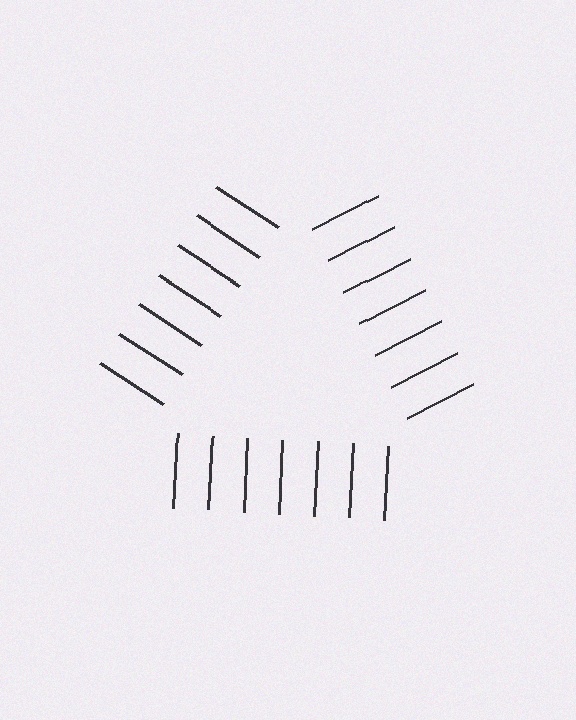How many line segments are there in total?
21 — 7 along each of the 3 edges.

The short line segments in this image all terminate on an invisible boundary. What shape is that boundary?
An illusory triangle — the line segments terminate on its edges but no continuous stroke is drawn.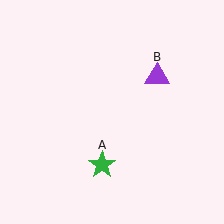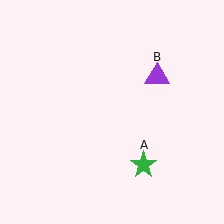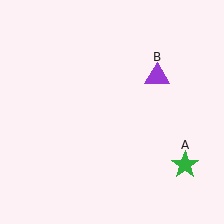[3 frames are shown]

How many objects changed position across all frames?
1 object changed position: green star (object A).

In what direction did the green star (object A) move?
The green star (object A) moved right.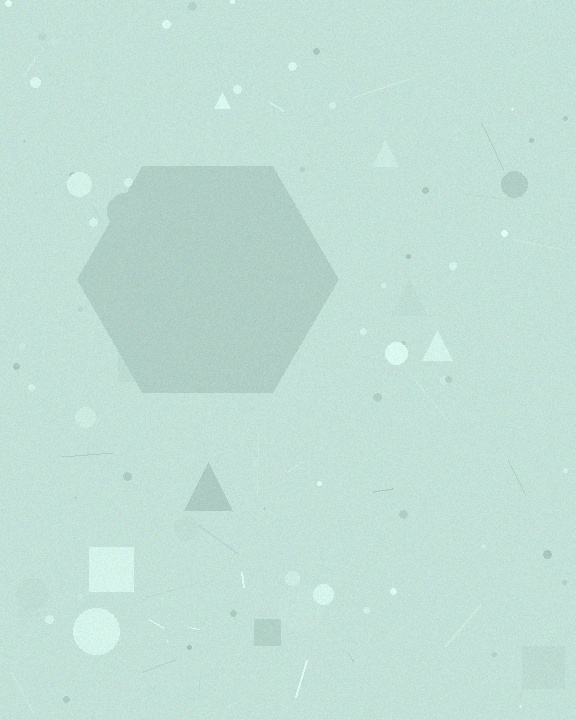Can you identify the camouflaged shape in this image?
The camouflaged shape is a hexagon.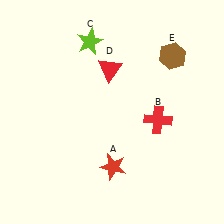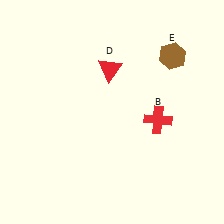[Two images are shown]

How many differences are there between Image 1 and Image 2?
There are 2 differences between the two images.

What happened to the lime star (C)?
The lime star (C) was removed in Image 2. It was in the top-left area of Image 1.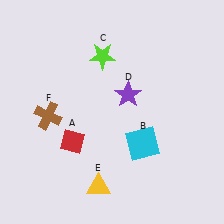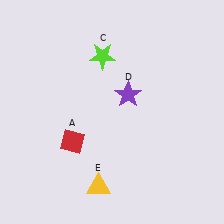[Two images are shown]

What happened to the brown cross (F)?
The brown cross (F) was removed in Image 2. It was in the bottom-left area of Image 1.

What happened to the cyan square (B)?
The cyan square (B) was removed in Image 2. It was in the bottom-right area of Image 1.